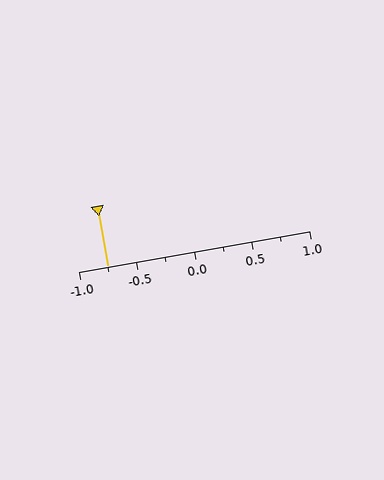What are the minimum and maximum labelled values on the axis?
The axis runs from -1.0 to 1.0.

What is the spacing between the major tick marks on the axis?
The major ticks are spaced 0.5 apart.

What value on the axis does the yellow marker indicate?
The marker indicates approximately -0.75.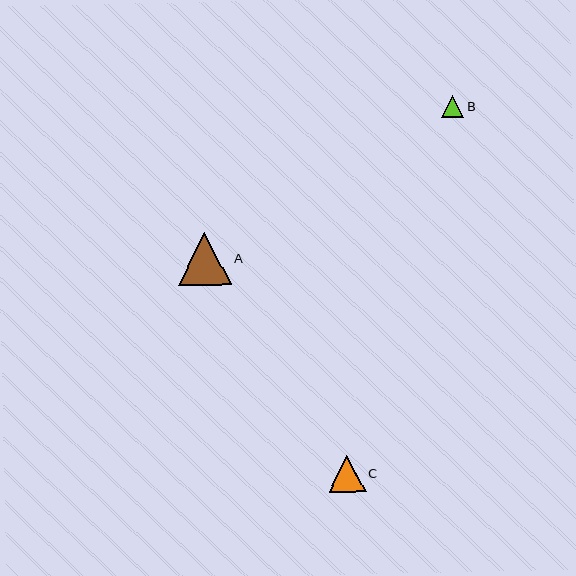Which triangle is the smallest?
Triangle B is the smallest with a size of approximately 22 pixels.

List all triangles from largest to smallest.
From largest to smallest: A, C, B.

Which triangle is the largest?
Triangle A is the largest with a size of approximately 53 pixels.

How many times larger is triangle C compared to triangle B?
Triangle C is approximately 1.7 times the size of triangle B.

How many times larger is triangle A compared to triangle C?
Triangle A is approximately 1.4 times the size of triangle C.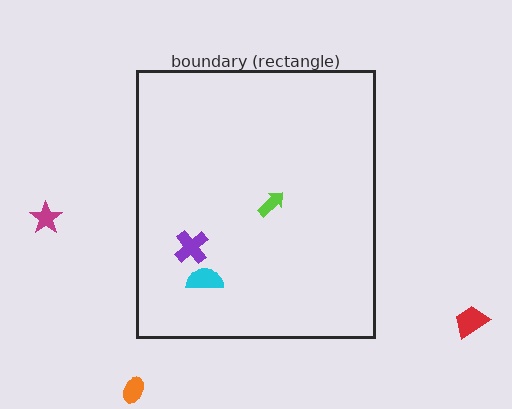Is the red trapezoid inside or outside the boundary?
Outside.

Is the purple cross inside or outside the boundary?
Inside.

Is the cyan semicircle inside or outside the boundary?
Inside.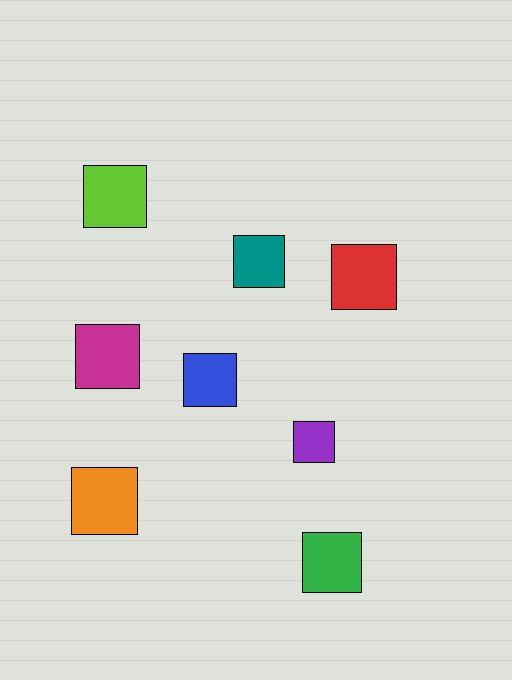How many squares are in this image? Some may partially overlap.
There are 8 squares.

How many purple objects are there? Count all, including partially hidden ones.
There is 1 purple object.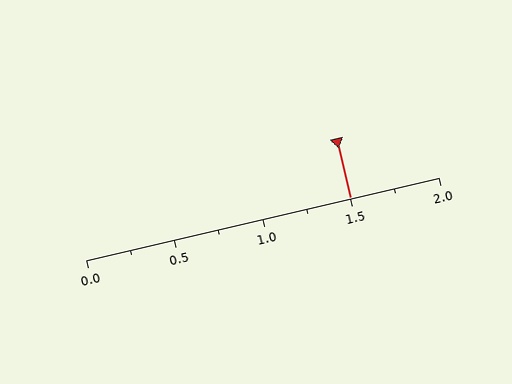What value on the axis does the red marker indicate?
The marker indicates approximately 1.5.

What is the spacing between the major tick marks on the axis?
The major ticks are spaced 0.5 apart.